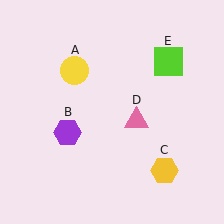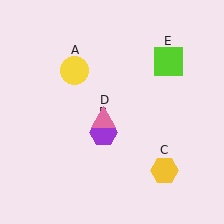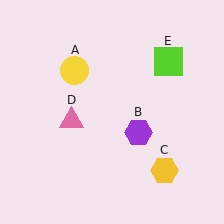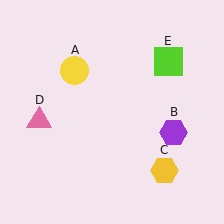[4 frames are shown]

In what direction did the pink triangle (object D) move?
The pink triangle (object D) moved left.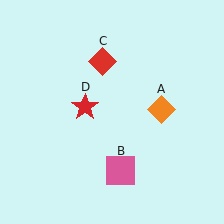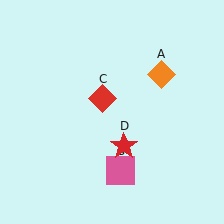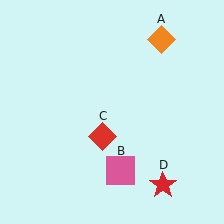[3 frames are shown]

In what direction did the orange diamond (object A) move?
The orange diamond (object A) moved up.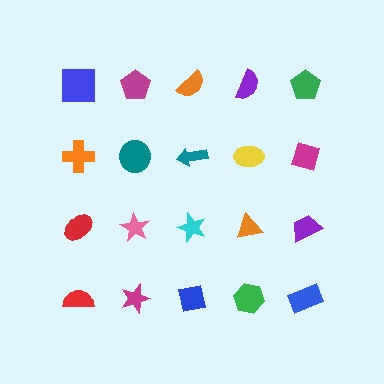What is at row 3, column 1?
A red ellipse.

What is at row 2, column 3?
A teal arrow.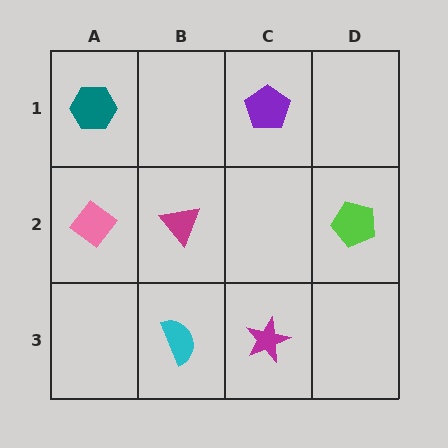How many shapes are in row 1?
2 shapes.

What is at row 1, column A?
A teal hexagon.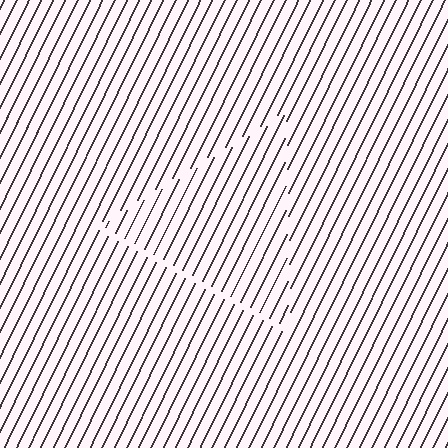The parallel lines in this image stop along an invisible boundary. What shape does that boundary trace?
An illusory triangle. The interior of the shape contains the same grating, shifted by half a period — the contour is defined by the phase discontinuity where line-ends from the inner and outer gratings abut.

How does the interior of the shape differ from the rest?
The interior of the shape contains the same grating, shifted by half a period — the contour is defined by the phase discontinuity where line-ends from the inner and outer gratings abut.